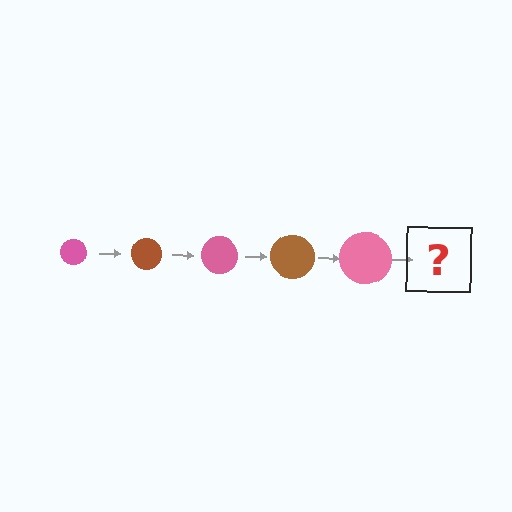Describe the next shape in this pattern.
It should be a brown circle, larger than the previous one.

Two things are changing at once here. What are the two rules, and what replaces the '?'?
The two rules are that the circle grows larger each step and the color cycles through pink and brown. The '?' should be a brown circle, larger than the previous one.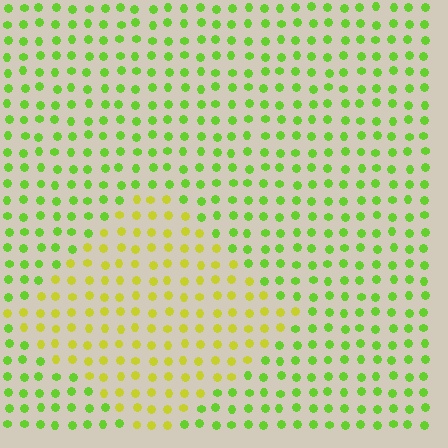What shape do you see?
I see a diamond.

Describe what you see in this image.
The image is filled with small lime elements in a uniform arrangement. A diamond-shaped region is visible where the elements are tinted to a slightly different hue, forming a subtle color boundary.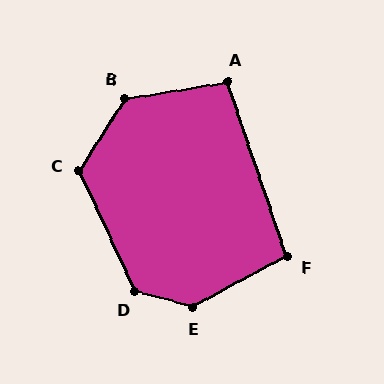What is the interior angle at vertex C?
Approximately 123 degrees (obtuse).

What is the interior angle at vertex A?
Approximately 100 degrees (obtuse).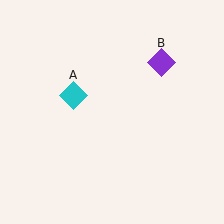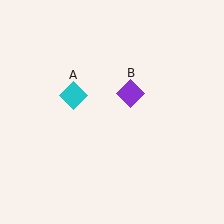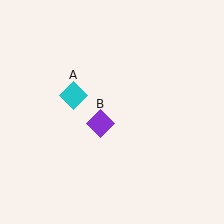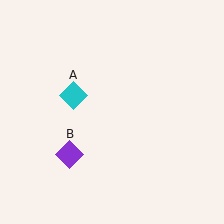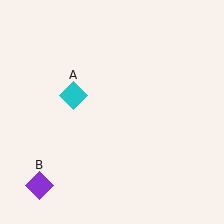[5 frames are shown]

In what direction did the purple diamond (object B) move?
The purple diamond (object B) moved down and to the left.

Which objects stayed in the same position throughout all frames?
Cyan diamond (object A) remained stationary.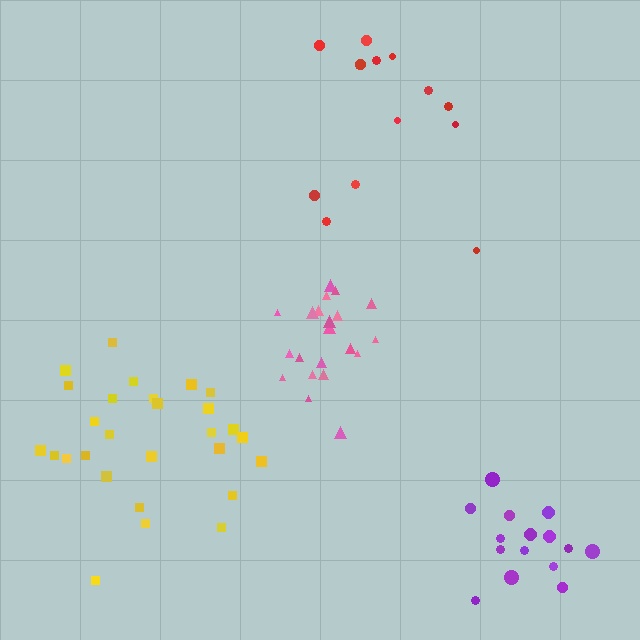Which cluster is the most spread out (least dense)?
Red.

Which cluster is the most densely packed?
Pink.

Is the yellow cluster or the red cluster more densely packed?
Yellow.